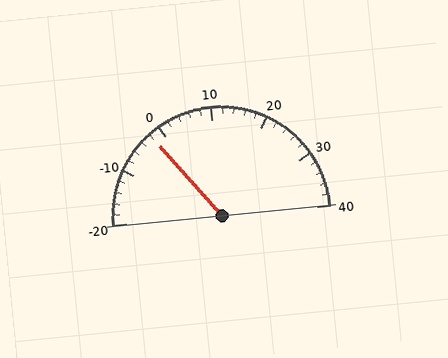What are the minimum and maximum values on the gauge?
The gauge ranges from -20 to 40.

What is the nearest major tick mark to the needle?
The nearest major tick mark is 0.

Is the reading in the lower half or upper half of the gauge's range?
The reading is in the lower half of the range (-20 to 40).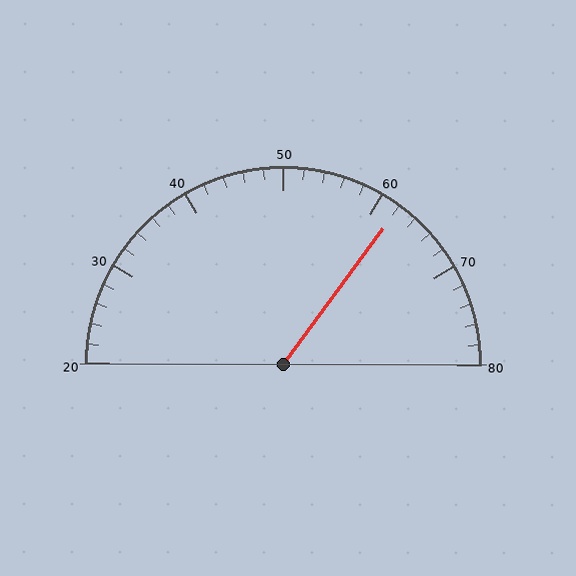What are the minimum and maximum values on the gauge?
The gauge ranges from 20 to 80.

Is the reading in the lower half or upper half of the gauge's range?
The reading is in the upper half of the range (20 to 80).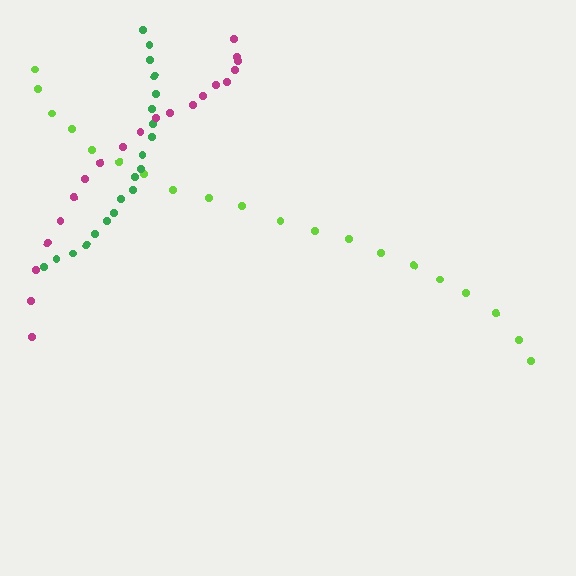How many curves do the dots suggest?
There are 3 distinct paths.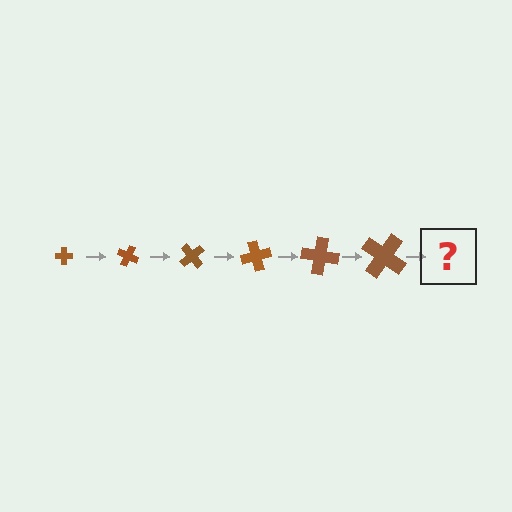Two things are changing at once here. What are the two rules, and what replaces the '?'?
The two rules are that the cross grows larger each step and it rotates 25 degrees each step. The '?' should be a cross, larger than the previous one and rotated 150 degrees from the start.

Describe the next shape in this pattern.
It should be a cross, larger than the previous one and rotated 150 degrees from the start.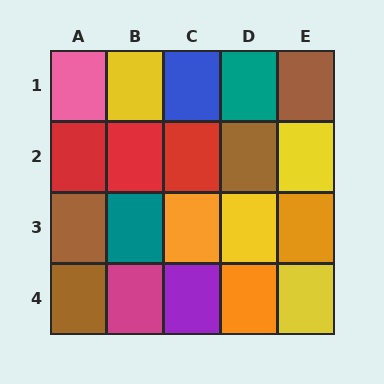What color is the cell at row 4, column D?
Orange.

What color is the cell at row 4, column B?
Magenta.